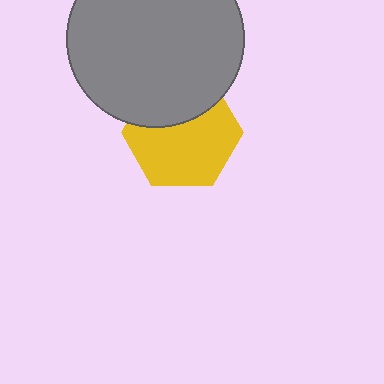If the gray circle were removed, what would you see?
You would see the complete yellow hexagon.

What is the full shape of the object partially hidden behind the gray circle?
The partially hidden object is a yellow hexagon.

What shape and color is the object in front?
The object in front is a gray circle.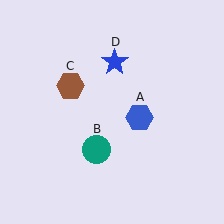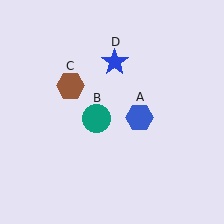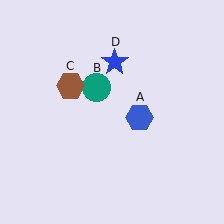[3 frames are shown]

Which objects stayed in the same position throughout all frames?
Blue hexagon (object A) and brown hexagon (object C) and blue star (object D) remained stationary.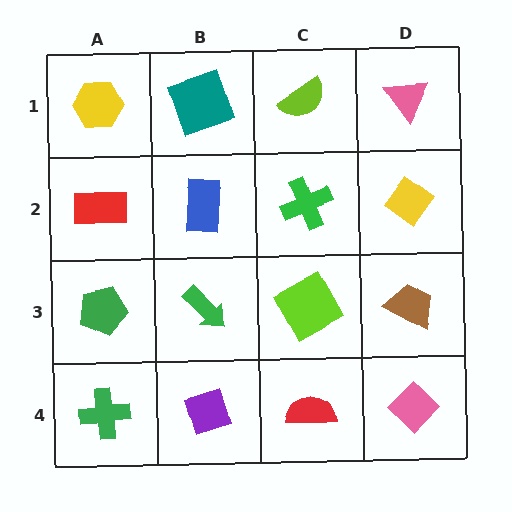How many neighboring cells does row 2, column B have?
4.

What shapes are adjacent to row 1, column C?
A green cross (row 2, column C), a teal square (row 1, column B), a pink triangle (row 1, column D).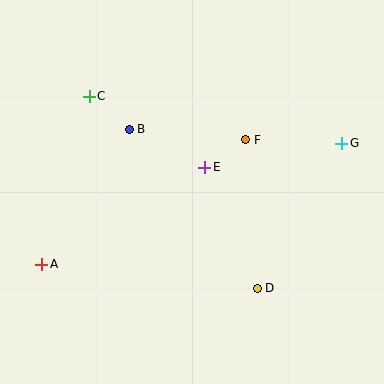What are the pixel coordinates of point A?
Point A is at (42, 264).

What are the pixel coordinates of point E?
Point E is at (205, 167).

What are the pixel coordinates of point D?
Point D is at (257, 288).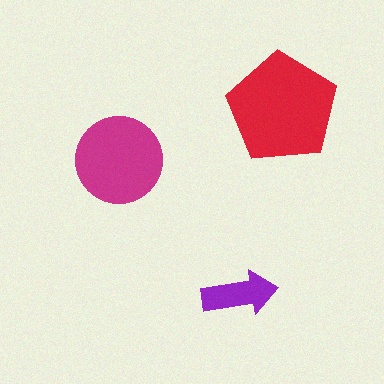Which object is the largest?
The red pentagon.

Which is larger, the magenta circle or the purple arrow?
The magenta circle.